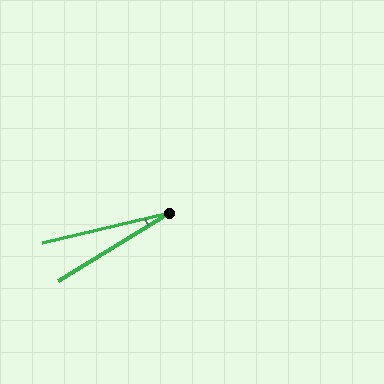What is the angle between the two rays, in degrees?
Approximately 18 degrees.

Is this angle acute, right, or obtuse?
It is acute.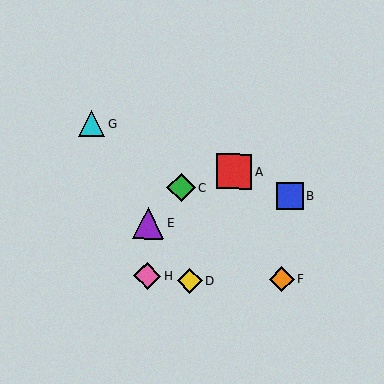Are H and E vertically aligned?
Yes, both are at x≈147.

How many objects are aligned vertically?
2 objects (E, H) are aligned vertically.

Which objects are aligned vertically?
Objects E, H are aligned vertically.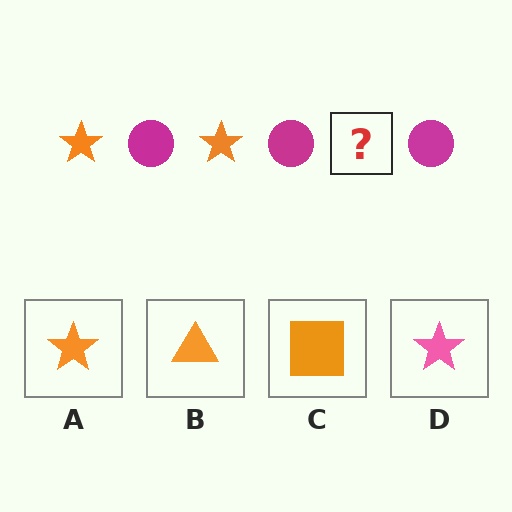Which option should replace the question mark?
Option A.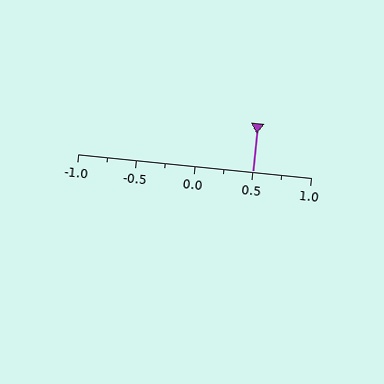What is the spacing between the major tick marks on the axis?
The major ticks are spaced 0.5 apart.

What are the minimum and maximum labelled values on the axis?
The axis runs from -1.0 to 1.0.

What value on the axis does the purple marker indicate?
The marker indicates approximately 0.5.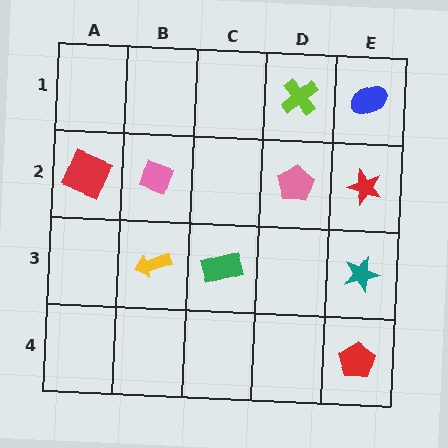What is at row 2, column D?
A pink pentagon.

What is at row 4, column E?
A red pentagon.